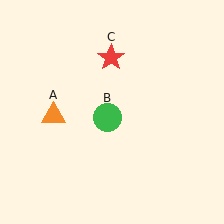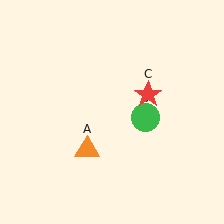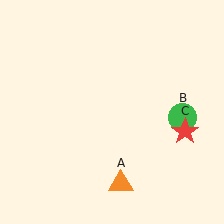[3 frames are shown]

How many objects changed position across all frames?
3 objects changed position: orange triangle (object A), green circle (object B), red star (object C).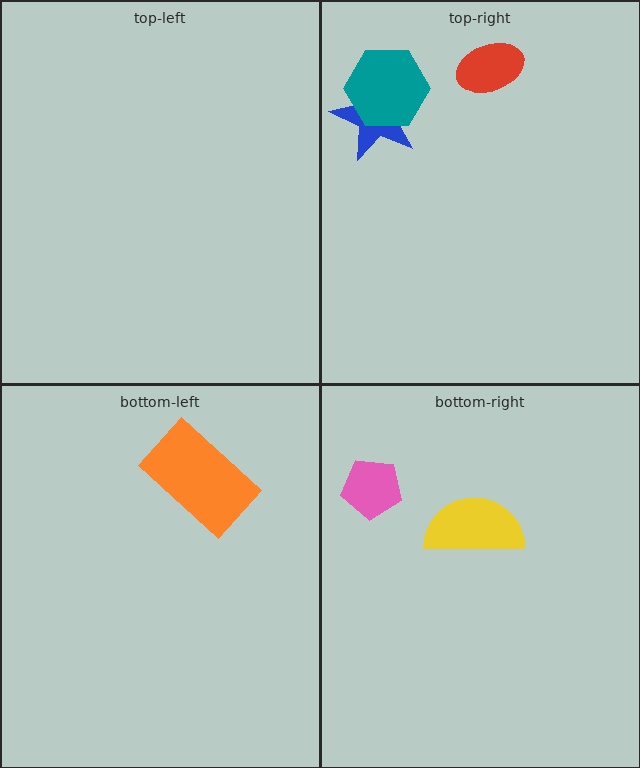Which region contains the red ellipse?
The top-right region.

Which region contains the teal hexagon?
The top-right region.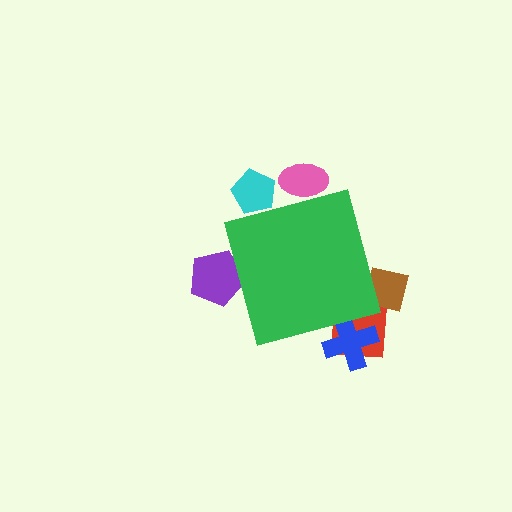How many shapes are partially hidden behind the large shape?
6 shapes are partially hidden.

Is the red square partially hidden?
Yes, the red square is partially hidden behind the green diamond.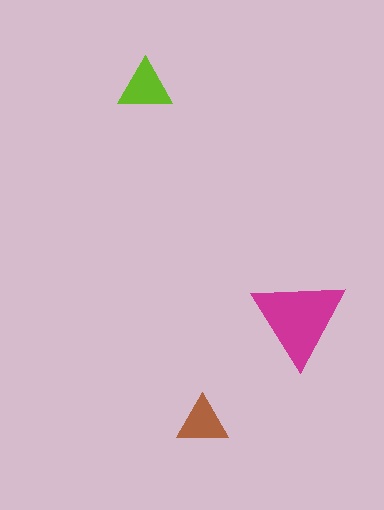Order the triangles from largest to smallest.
the magenta one, the lime one, the brown one.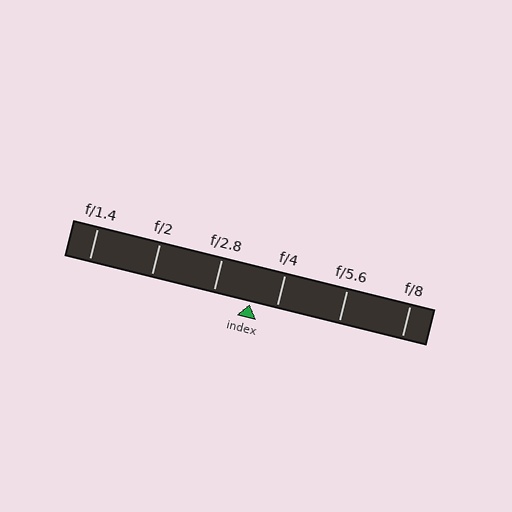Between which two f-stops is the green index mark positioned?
The index mark is between f/2.8 and f/4.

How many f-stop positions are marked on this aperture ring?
There are 6 f-stop positions marked.